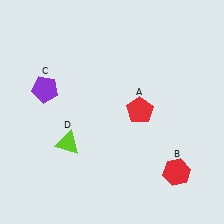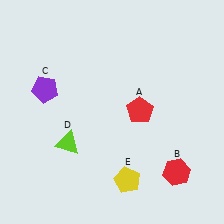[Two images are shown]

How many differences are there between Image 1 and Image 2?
There is 1 difference between the two images.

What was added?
A yellow pentagon (E) was added in Image 2.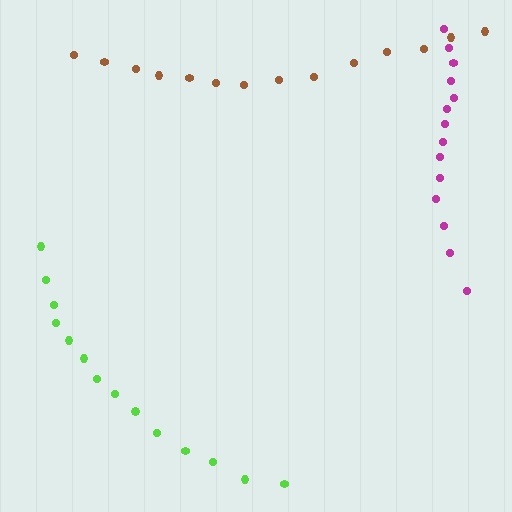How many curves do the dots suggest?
There are 3 distinct paths.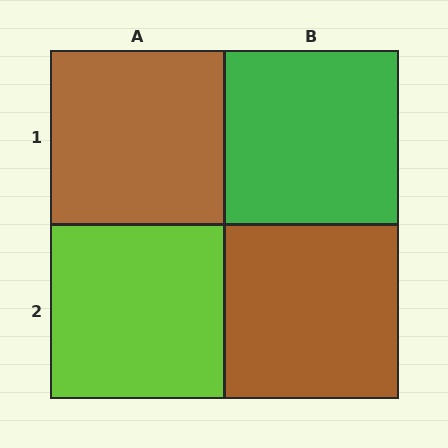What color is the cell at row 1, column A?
Brown.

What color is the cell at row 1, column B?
Green.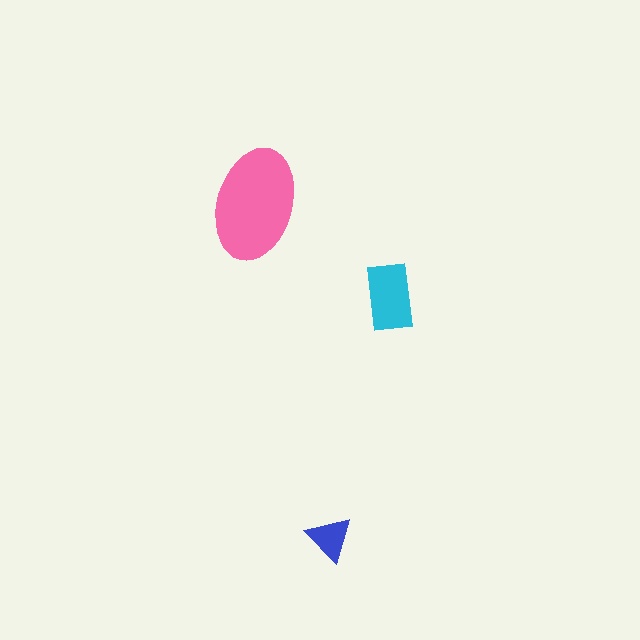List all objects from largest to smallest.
The pink ellipse, the cyan rectangle, the blue triangle.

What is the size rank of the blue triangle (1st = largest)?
3rd.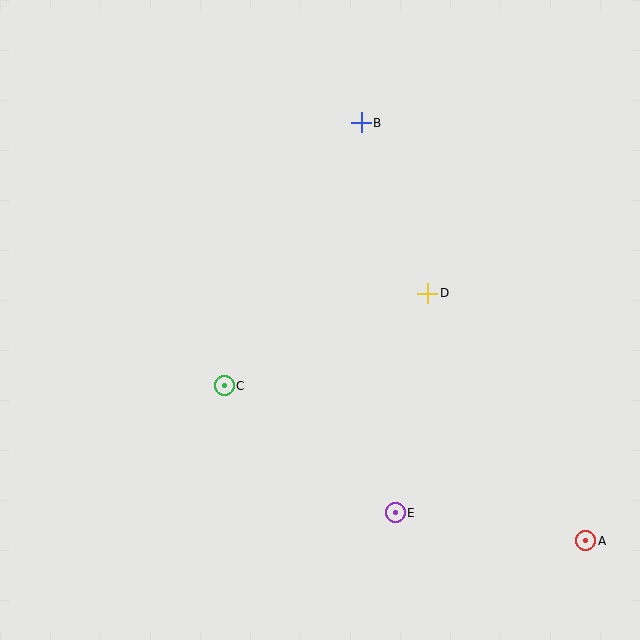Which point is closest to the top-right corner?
Point B is closest to the top-right corner.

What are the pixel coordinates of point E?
Point E is at (395, 513).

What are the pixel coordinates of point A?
Point A is at (586, 541).